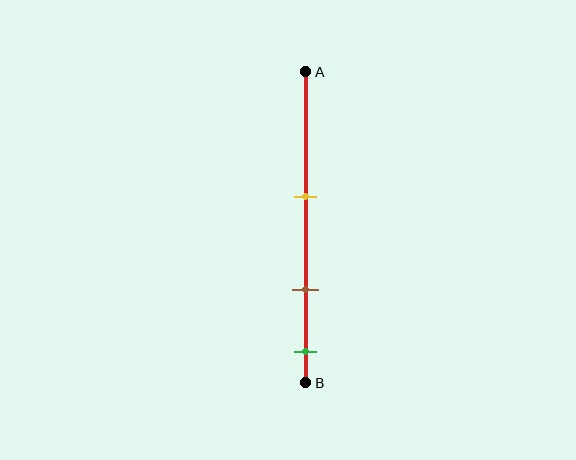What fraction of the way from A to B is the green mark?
The green mark is approximately 90% (0.9) of the way from A to B.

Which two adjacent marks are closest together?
The brown and green marks are the closest adjacent pair.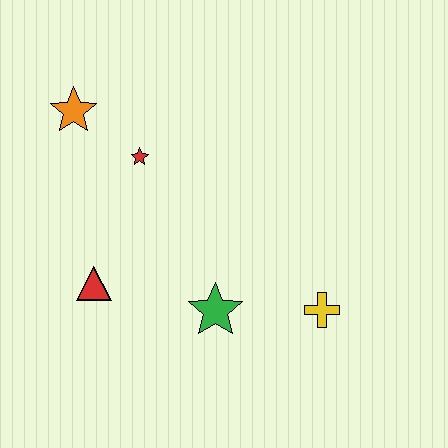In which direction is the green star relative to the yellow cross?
The green star is to the left of the yellow cross.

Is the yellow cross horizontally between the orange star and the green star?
No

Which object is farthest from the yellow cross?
The orange star is farthest from the yellow cross.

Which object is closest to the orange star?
The red star is closest to the orange star.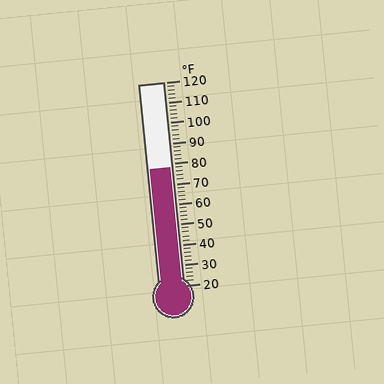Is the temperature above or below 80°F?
The temperature is below 80°F.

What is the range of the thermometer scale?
The thermometer scale ranges from 20°F to 120°F.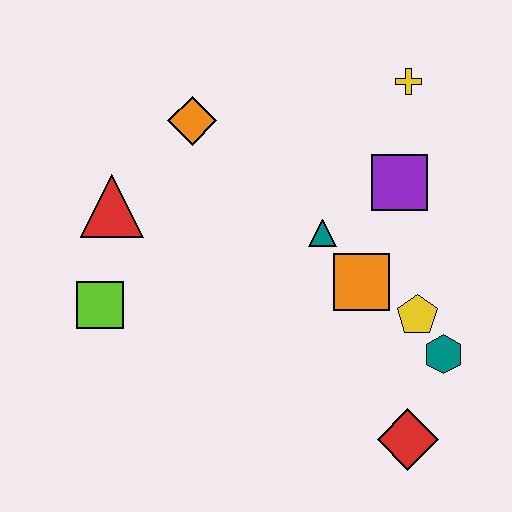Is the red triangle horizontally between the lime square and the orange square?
Yes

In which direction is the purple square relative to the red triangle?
The purple square is to the right of the red triangle.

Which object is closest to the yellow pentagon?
The teal hexagon is closest to the yellow pentagon.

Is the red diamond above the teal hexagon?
No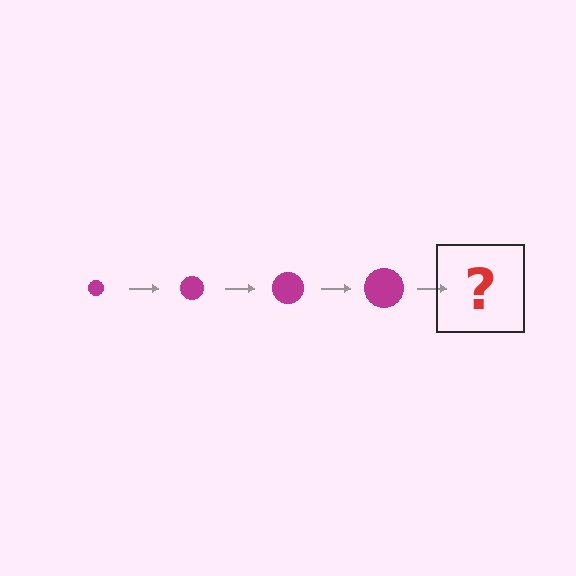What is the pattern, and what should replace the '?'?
The pattern is that the circle gets progressively larger each step. The '?' should be a magenta circle, larger than the previous one.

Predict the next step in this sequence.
The next step is a magenta circle, larger than the previous one.